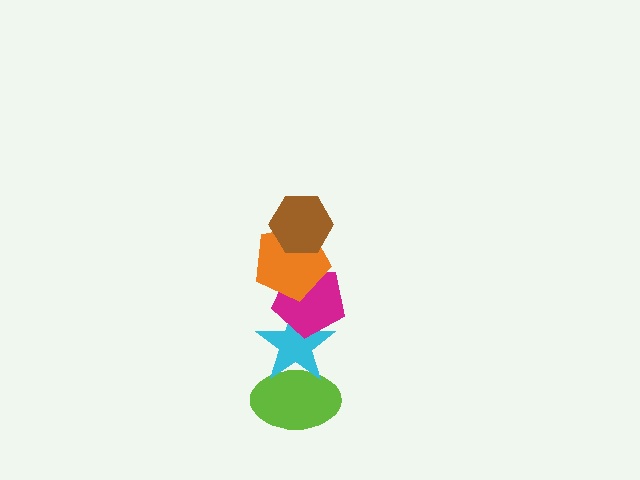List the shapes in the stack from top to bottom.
From top to bottom: the brown hexagon, the orange pentagon, the magenta pentagon, the cyan star, the lime ellipse.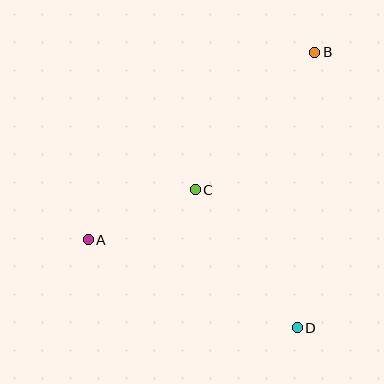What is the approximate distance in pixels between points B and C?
The distance between B and C is approximately 182 pixels.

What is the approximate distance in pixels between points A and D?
The distance between A and D is approximately 226 pixels.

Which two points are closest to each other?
Points A and C are closest to each other.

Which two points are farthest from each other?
Points A and B are farthest from each other.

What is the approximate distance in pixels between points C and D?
The distance between C and D is approximately 172 pixels.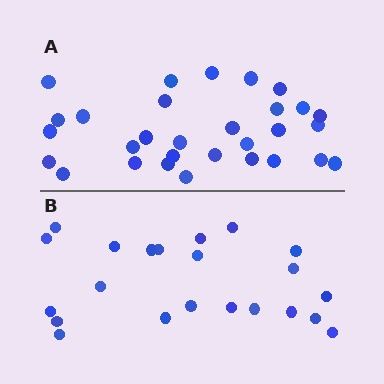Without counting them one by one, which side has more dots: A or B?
Region A (the top region) has more dots.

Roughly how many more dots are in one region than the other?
Region A has roughly 8 or so more dots than region B.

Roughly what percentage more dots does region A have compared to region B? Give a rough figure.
About 35% more.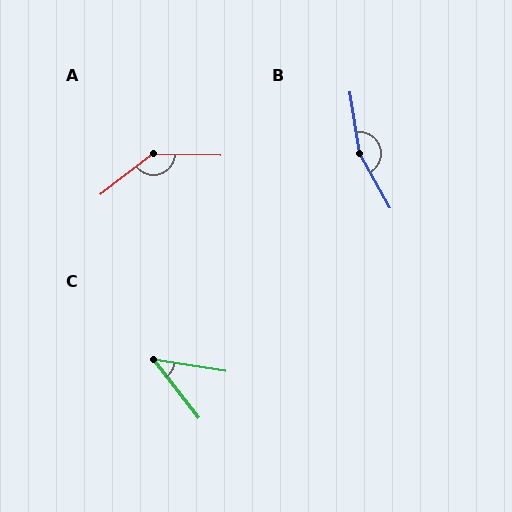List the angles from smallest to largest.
C (43°), A (142°), B (160°).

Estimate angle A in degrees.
Approximately 142 degrees.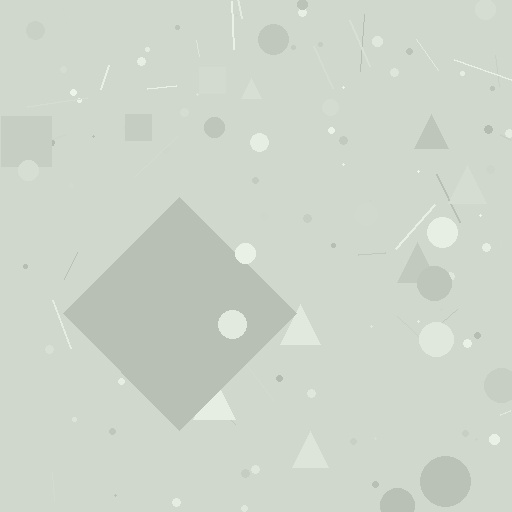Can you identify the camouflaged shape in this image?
The camouflaged shape is a diamond.